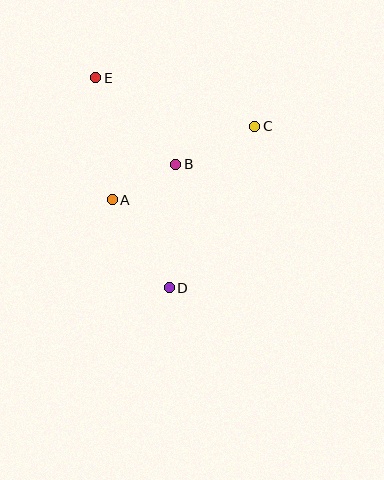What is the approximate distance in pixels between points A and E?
The distance between A and E is approximately 123 pixels.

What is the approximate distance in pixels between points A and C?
The distance between A and C is approximately 160 pixels.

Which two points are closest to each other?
Points A and B are closest to each other.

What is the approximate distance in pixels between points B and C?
The distance between B and C is approximately 88 pixels.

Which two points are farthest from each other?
Points D and E are farthest from each other.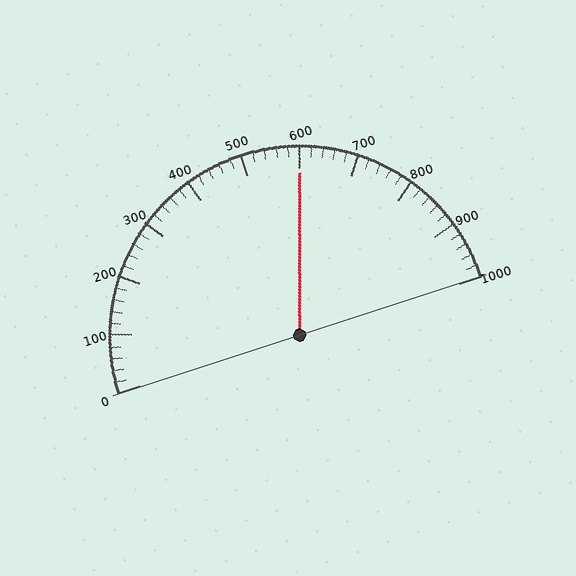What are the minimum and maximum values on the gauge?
The gauge ranges from 0 to 1000.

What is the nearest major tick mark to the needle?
The nearest major tick mark is 600.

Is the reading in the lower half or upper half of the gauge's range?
The reading is in the upper half of the range (0 to 1000).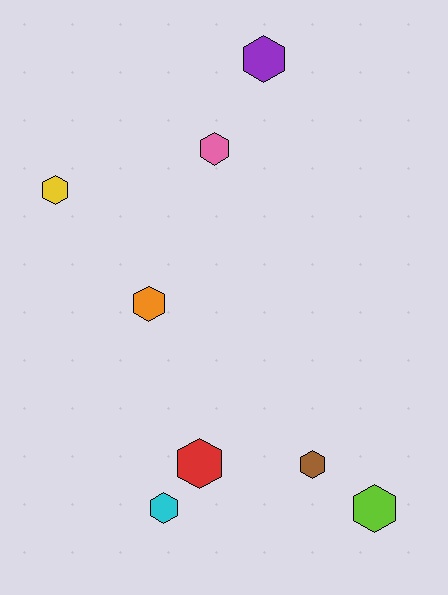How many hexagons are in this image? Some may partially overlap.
There are 8 hexagons.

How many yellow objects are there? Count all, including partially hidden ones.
There is 1 yellow object.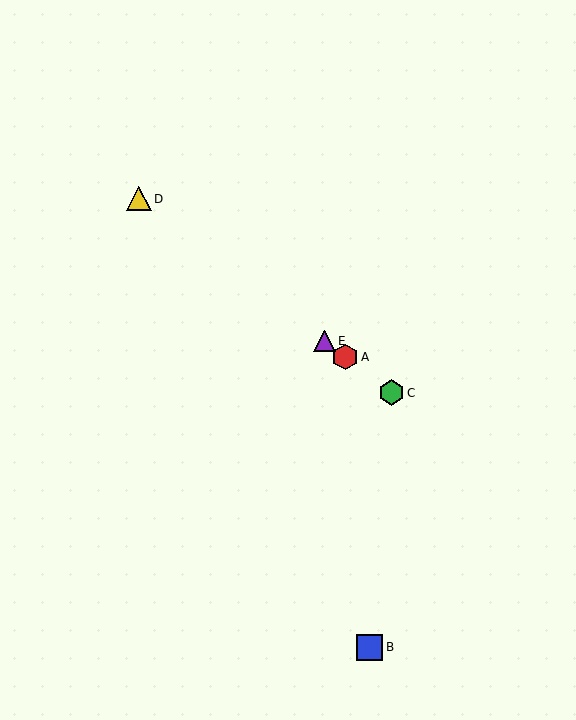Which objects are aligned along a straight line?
Objects A, C, D, E are aligned along a straight line.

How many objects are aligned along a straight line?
4 objects (A, C, D, E) are aligned along a straight line.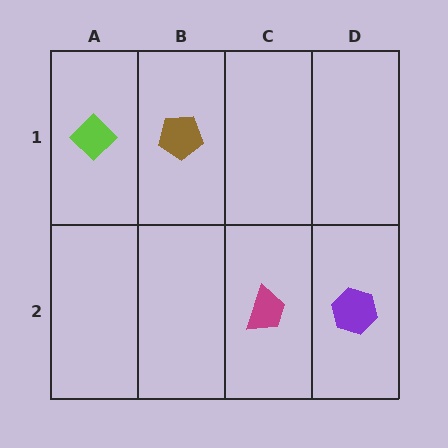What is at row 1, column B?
A brown pentagon.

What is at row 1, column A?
A lime diamond.